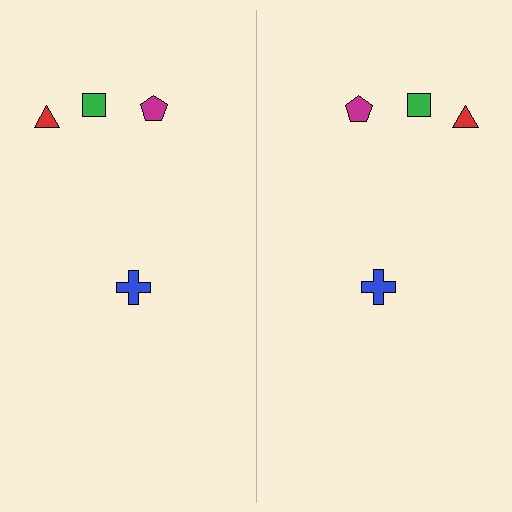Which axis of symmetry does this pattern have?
The pattern has a vertical axis of symmetry running through the center of the image.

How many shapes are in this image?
There are 8 shapes in this image.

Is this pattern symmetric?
Yes, this pattern has bilateral (reflection) symmetry.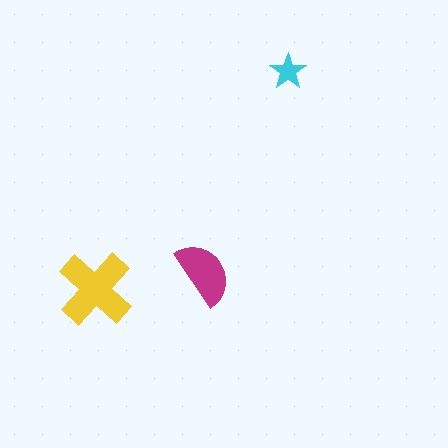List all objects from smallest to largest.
The cyan star, the magenta semicircle, the yellow cross.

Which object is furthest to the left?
The yellow cross is leftmost.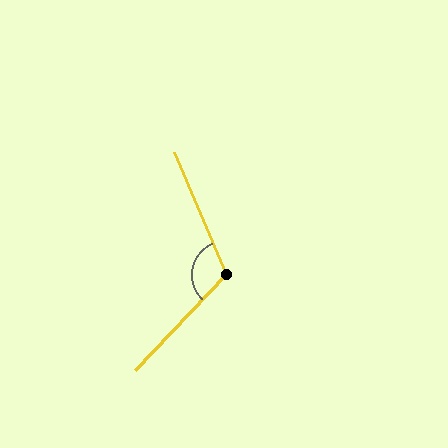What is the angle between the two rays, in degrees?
Approximately 114 degrees.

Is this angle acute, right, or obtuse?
It is obtuse.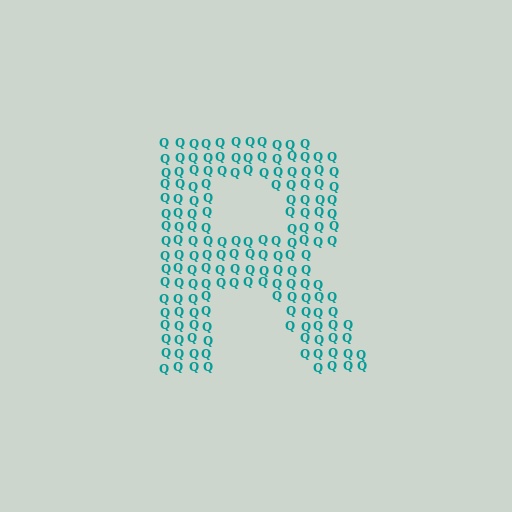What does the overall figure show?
The overall figure shows the letter R.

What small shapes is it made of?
It is made of small letter Q's.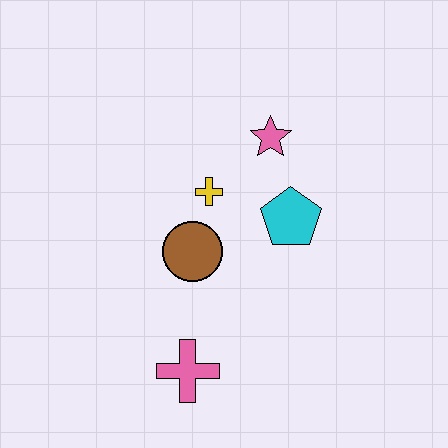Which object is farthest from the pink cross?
The pink star is farthest from the pink cross.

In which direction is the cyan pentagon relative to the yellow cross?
The cyan pentagon is to the right of the yellow cross.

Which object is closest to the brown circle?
The yellow cross is closest to the brown circle.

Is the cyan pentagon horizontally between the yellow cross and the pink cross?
No